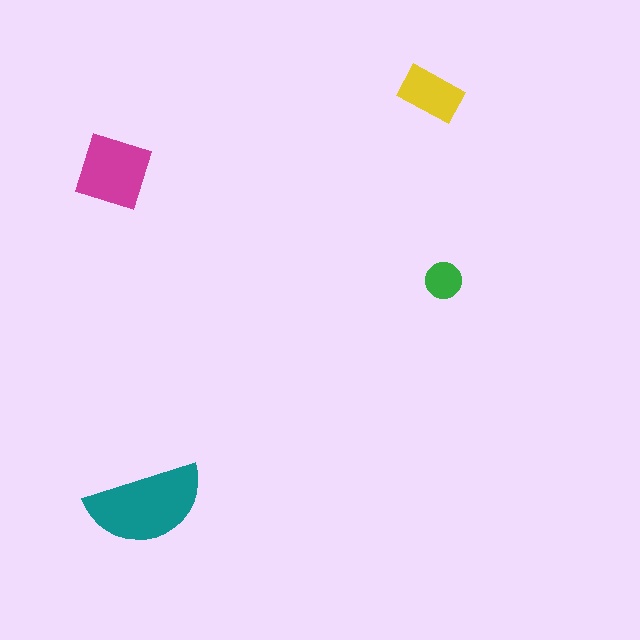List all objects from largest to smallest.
The teal semicircle, the magenta square, the yellow rectangle, the green circle.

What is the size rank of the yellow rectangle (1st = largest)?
3rd.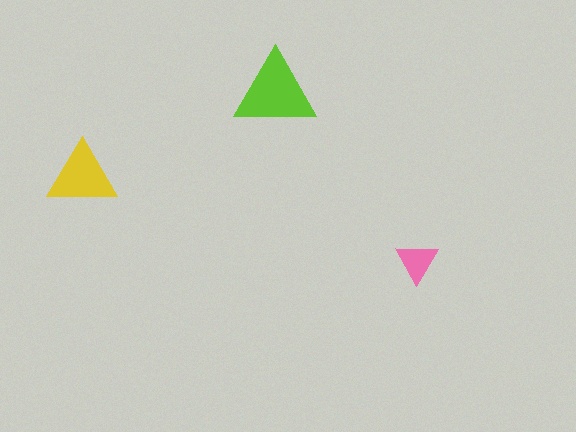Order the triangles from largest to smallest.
the lime one, the yellow one, the pink one.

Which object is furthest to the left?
The yellow triangle is leftmost.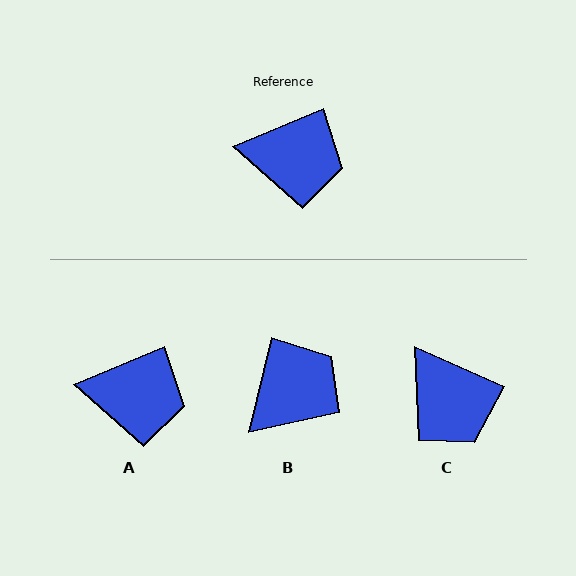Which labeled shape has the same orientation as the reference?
A.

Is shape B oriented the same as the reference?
No, it is off by about 54 degrees.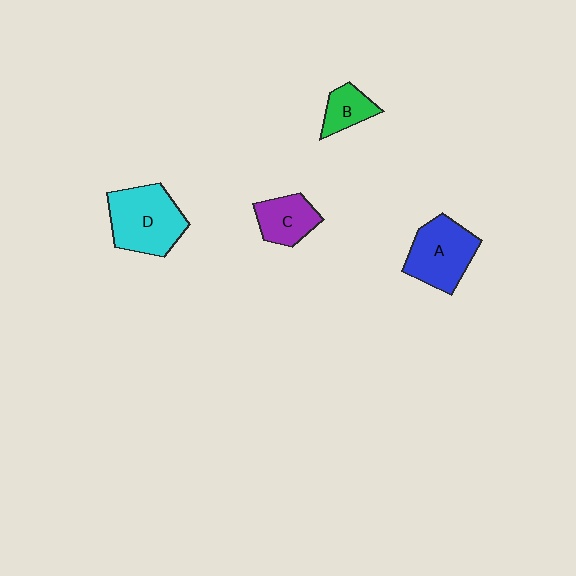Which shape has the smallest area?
Shape B (green).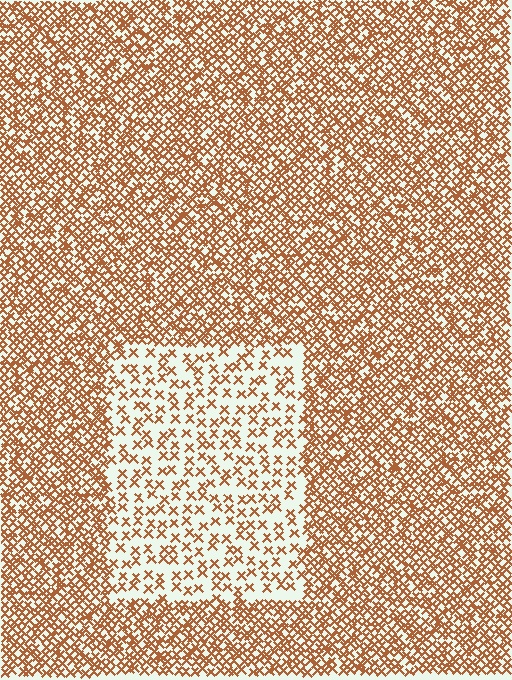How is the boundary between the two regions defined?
The boundary is defined by a change in element density (approximately 2.5x ratio). All elements are the same color, size, and shape.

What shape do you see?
I see a rectangle.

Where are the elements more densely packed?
The elements are more densely packed outside the rectangle boundary.